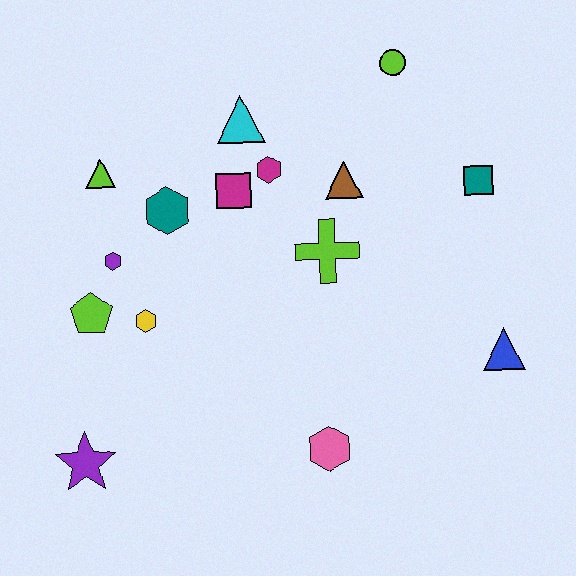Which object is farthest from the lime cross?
The purple star is farthest from the lime cross.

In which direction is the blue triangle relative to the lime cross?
The blue triangle is to the right of the lime cross.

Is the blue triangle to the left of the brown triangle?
No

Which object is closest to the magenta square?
The magenta hexagon is closest to the magenta square.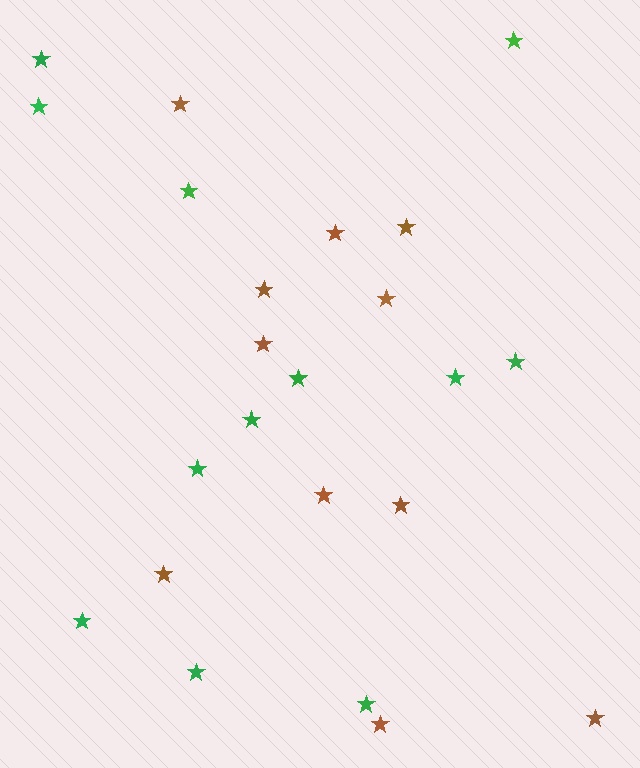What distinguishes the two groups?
There are 2 groups: one group of brown stars (11) and one group of green stars (12).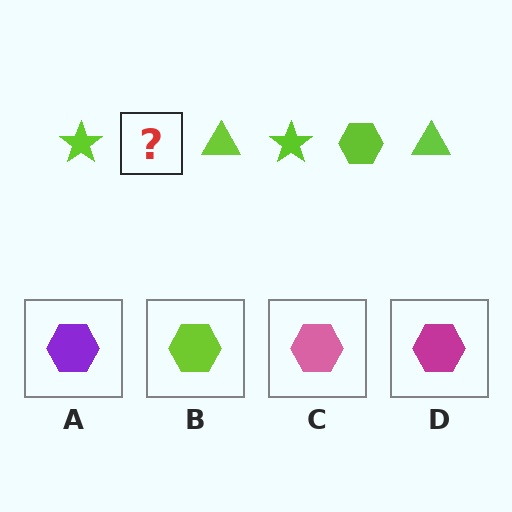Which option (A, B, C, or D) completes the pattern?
B.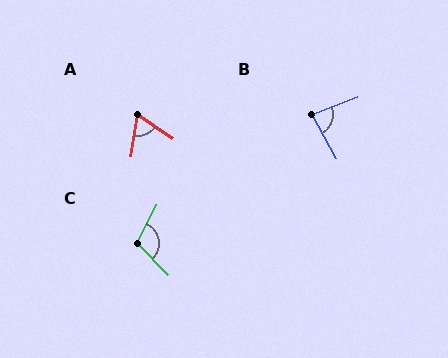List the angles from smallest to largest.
A (65°), B (82°), C (110°).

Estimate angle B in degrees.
Approximately 82 degrees.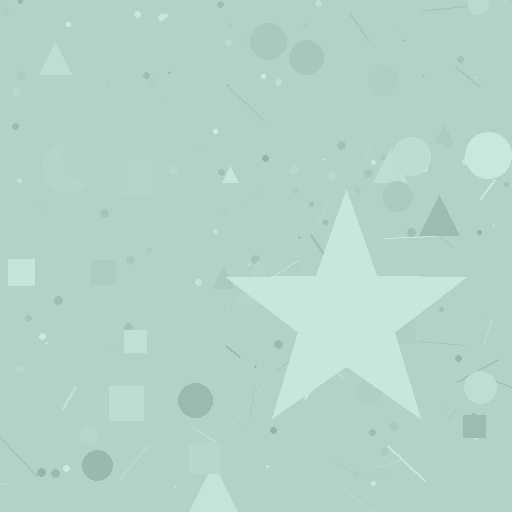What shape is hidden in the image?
A star is hidden in the image.